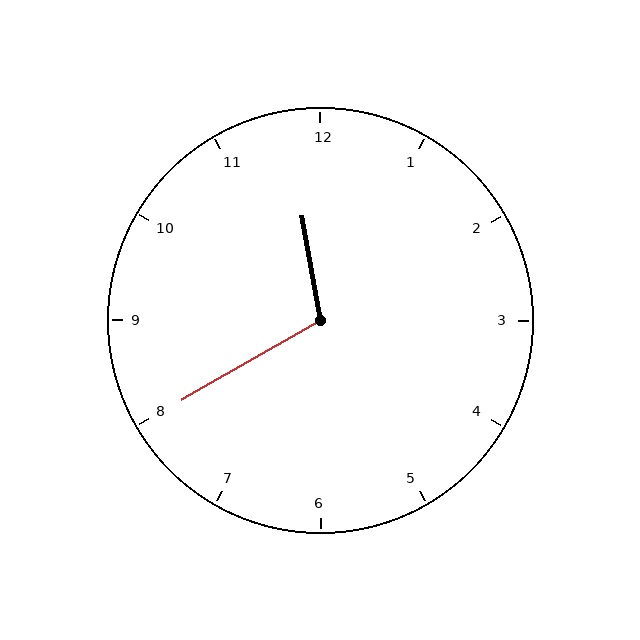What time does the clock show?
11:40.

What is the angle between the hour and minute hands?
Approximately 110 degrees.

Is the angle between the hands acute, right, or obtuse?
It is obtuse.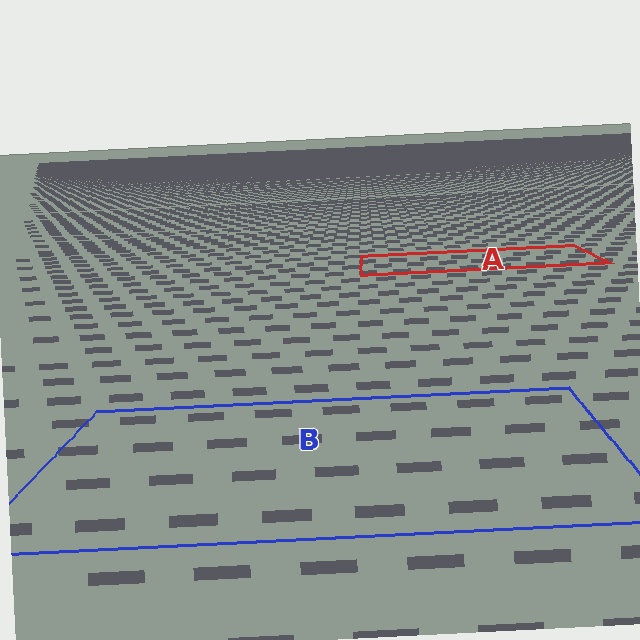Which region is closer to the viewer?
Region B is closer. The texture elements there are larger and more spread out.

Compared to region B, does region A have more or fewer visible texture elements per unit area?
Region A has more texture elements per unit area — they are packed more densely because it is farther away.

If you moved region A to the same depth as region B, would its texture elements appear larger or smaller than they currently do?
They would appear larger. At a closer depth, the same texture elements are projected at a bigger on-screen size.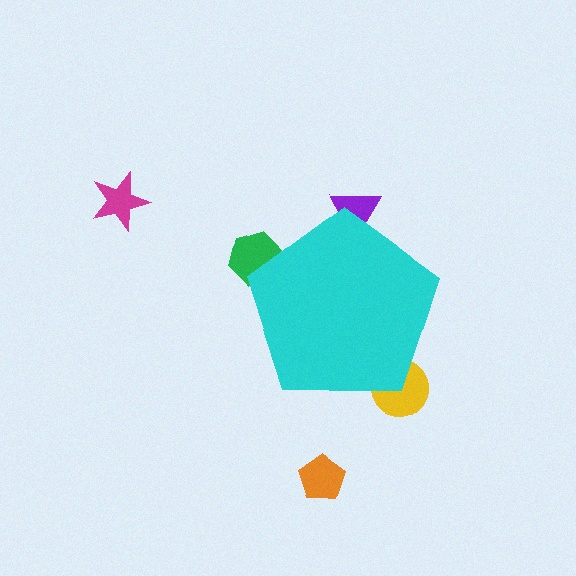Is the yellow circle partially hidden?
Yes, the yellow circle is partially hidden behind the cyan pentagon.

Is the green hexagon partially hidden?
Yes, the green hexagon is partially hidden behind the cyan pentagon.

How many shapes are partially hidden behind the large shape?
3 shapes are partially hidden.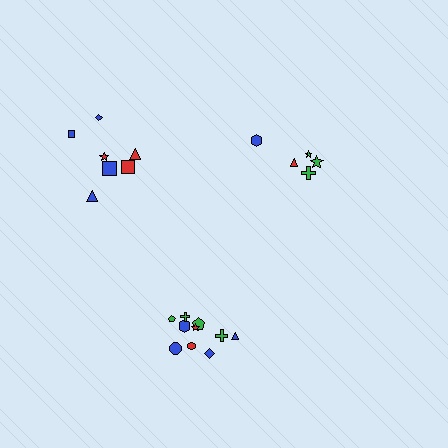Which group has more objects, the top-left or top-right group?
The top-left group.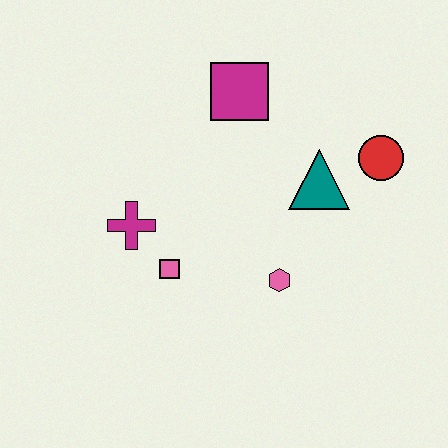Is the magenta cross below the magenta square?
Yes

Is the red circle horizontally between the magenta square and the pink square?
No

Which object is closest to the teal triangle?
The red circle is closest to the teal triangle.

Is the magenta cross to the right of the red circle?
No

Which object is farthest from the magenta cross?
The red circle is farthest from the magenta cross.